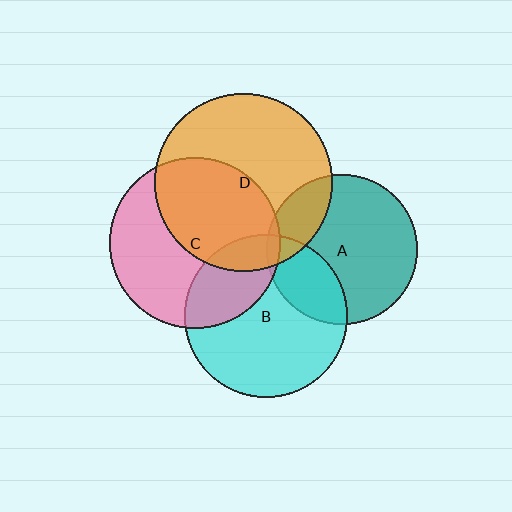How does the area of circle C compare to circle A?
Approximately 1.3 times.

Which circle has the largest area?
Circle D (orange).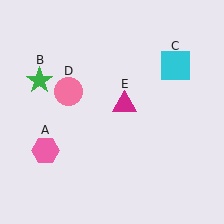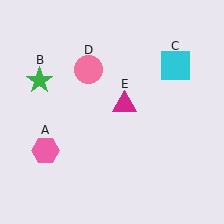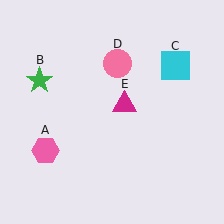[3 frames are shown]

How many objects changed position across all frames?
1 object changed position: pink circle (object D).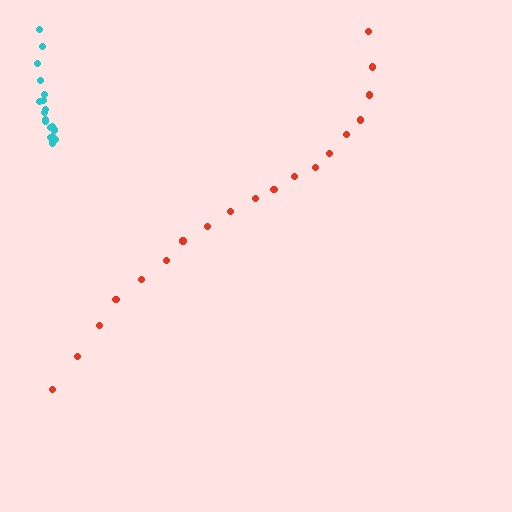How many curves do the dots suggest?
There are 2 distinct paths.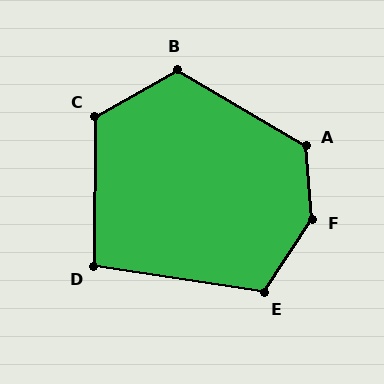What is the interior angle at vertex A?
Approximately 125 degrees (obtuse).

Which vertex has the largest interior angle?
F, at approximately 142 degrees.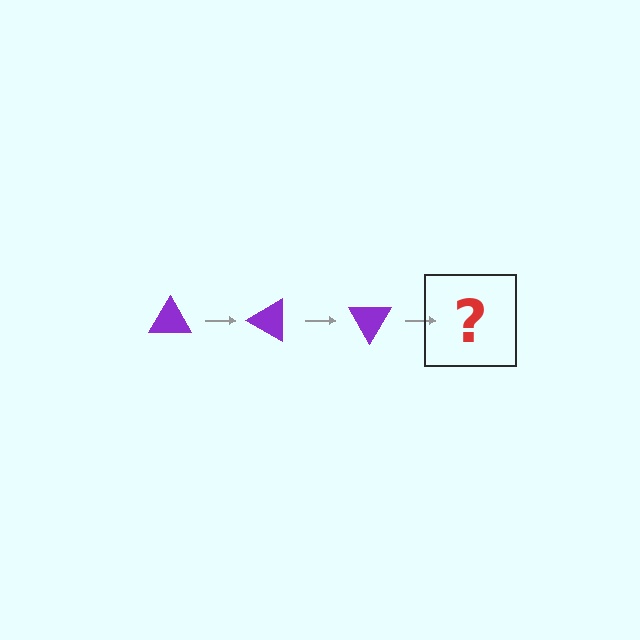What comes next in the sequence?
The next element should be a purple triangle rotated 90 degrees.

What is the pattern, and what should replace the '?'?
The pattern is that the triangle rotates 30 degrees each step. The '?' should be a purple triangle rotated 90 degrees.